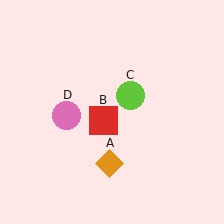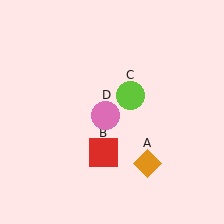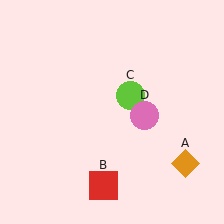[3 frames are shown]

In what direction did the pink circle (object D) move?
The pink circle (object D) moved right.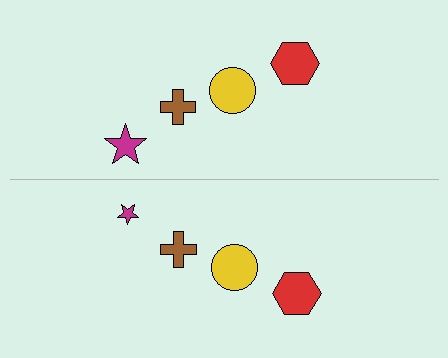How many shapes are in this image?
There are 8 shapes in this image.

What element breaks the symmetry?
The magenta star on the bottom side has a different size than its mirror counterpart.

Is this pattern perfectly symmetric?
No, the pattern is not perfectly symmetric. The magenta star on the bottom side has a different size than its mirror counterpart.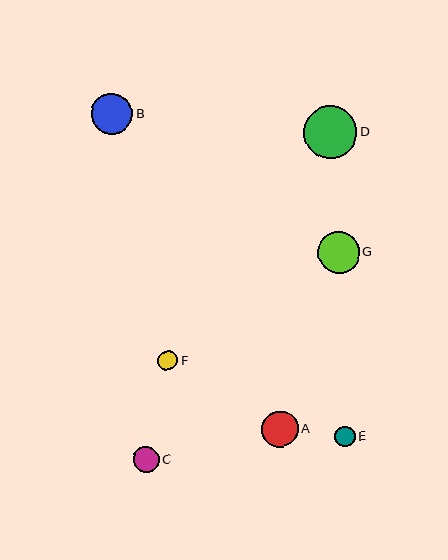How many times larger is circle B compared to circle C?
Circle B is approximately 1.6 times the size of circle C.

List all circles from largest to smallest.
From largest to smallest: D, G, B, A, C, E, F.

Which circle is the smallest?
Circle F is the smallest with a size of approximately 20 pixels.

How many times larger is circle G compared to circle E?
Circle G is approximately 2.0 times the size of circle E.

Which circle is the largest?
Circle D is the largest with a size of approximately 53 pixels.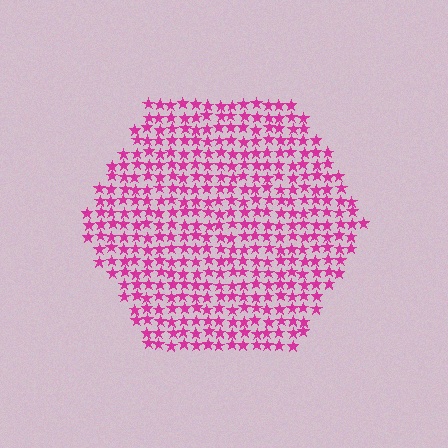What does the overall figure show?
The overall figure shows a hexagon.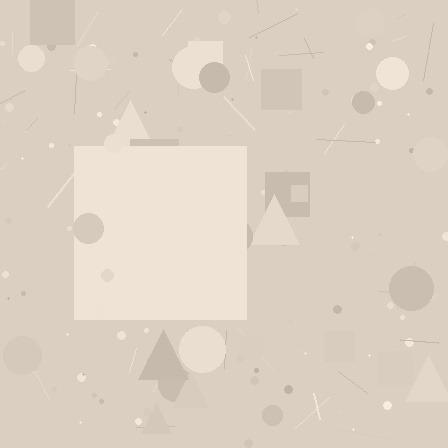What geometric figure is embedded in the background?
A square is embedded in the background.